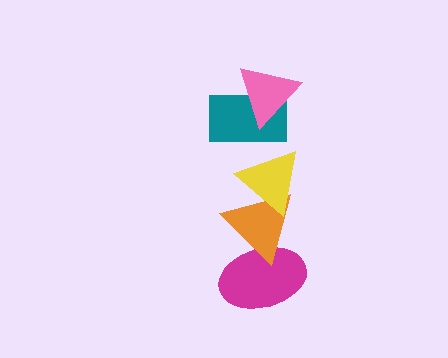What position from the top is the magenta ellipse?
The magenta ellipse is 5th from the top.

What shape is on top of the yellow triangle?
The teal rectangle is on top of the yellow triangle.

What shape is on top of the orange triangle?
The yellow triangle is on top of the orange triangle.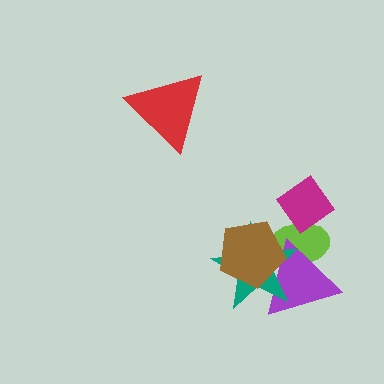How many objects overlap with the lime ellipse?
4 objects overlap with the lime ellipse.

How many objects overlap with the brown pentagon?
3 objects overlap with the brown pentagon.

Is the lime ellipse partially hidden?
Yes, it is partially covered by another shape.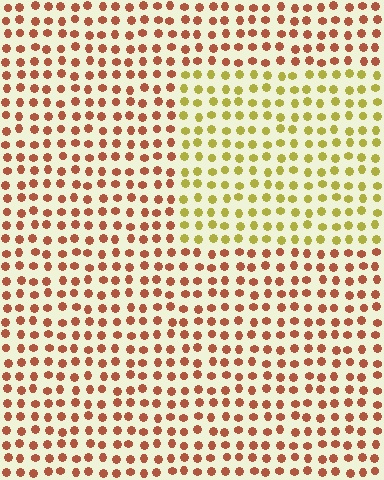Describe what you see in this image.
The image is filled with small brown elements in a uniform arrangement. A rectangle-shaped region is visible where the elements are tinted to a slightly different hue, forming a subtle color boundary.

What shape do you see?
I see a rectangle.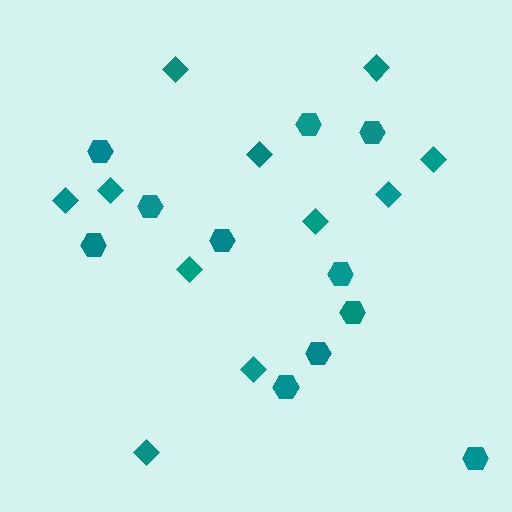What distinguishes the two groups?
There are 2 groups: one group of diamonds (11) and one group of hexagons (11).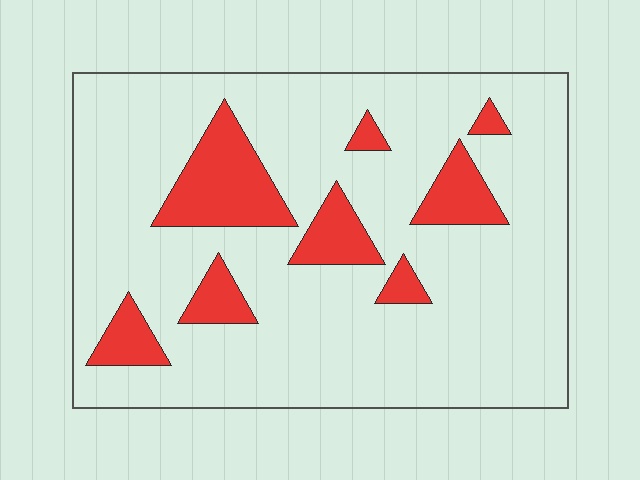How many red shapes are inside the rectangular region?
8.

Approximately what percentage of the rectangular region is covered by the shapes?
Approximately 15%.